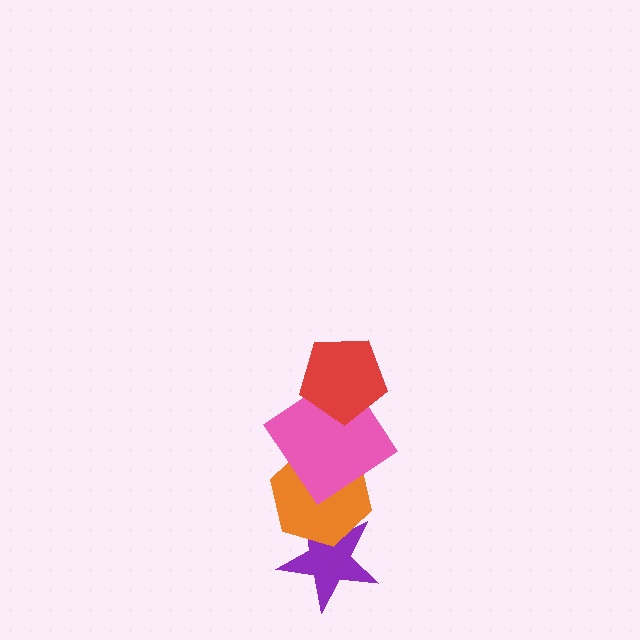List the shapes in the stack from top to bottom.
From top to bottom: the red pentagon, the pink diamond, the orange hexagon, the purple star.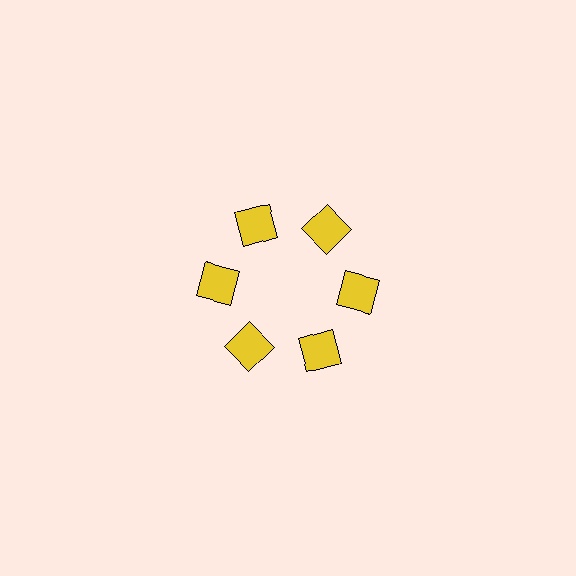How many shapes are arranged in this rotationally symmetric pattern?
There are 6 shapes, arranged in 6 groups of 1.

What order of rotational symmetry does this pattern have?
This pattern has 6-fold rotational symmetry.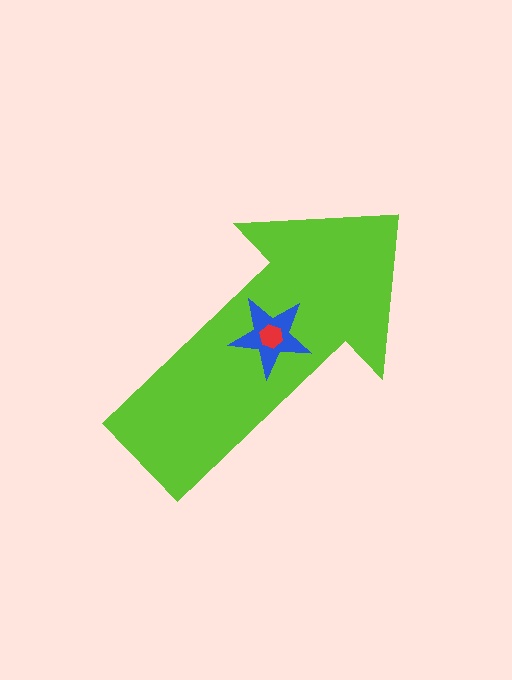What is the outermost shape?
The lime arrow.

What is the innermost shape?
The red hexagon.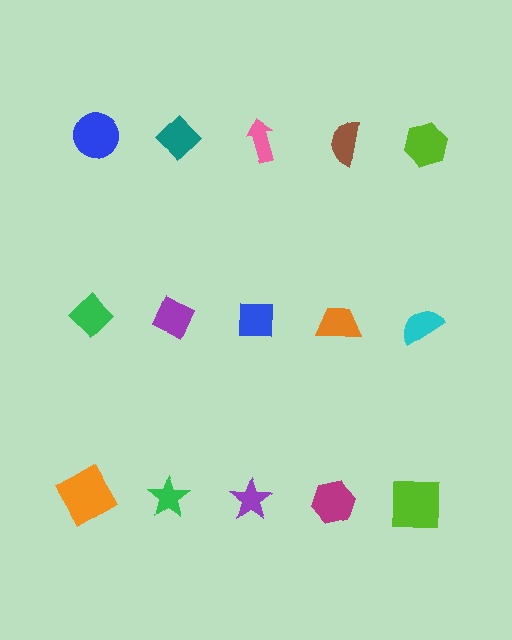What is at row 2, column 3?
A blue square.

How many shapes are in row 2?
5 shapes.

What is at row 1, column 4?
A brown semicircle.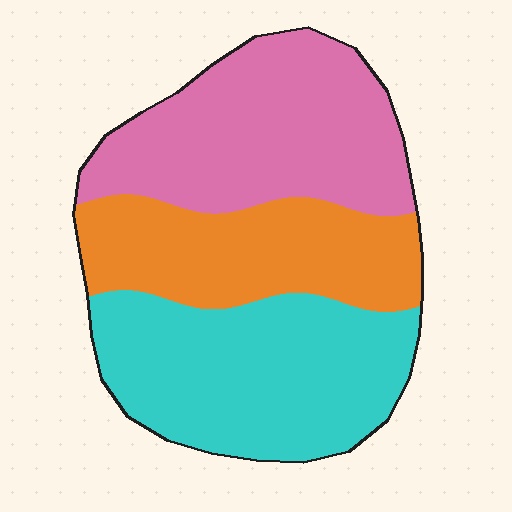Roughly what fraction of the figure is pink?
Pink takes up about three eighths (3/8) of the figure.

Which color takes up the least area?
Orange, at roughly 25%.